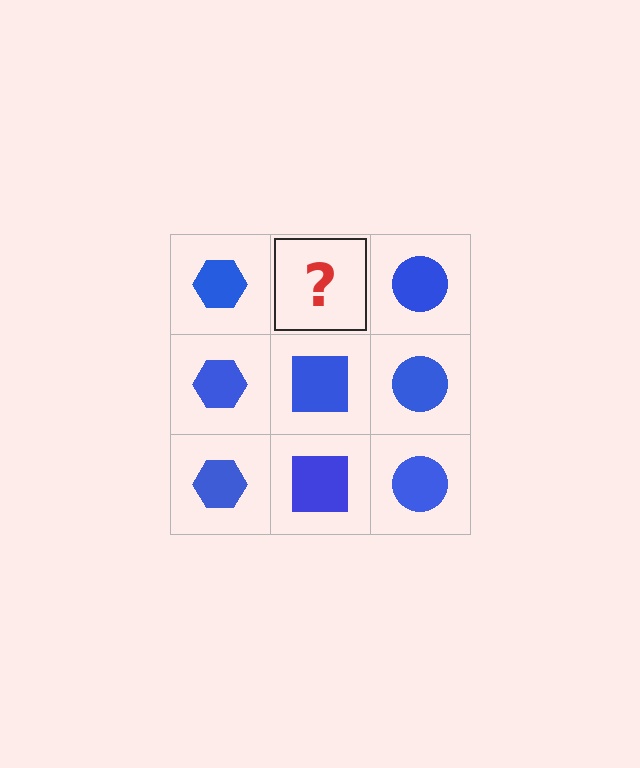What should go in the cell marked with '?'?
The missing cell should contain a blue square.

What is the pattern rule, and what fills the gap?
The rule is that each column has a consistent shape. The gap should be filled with a blue square.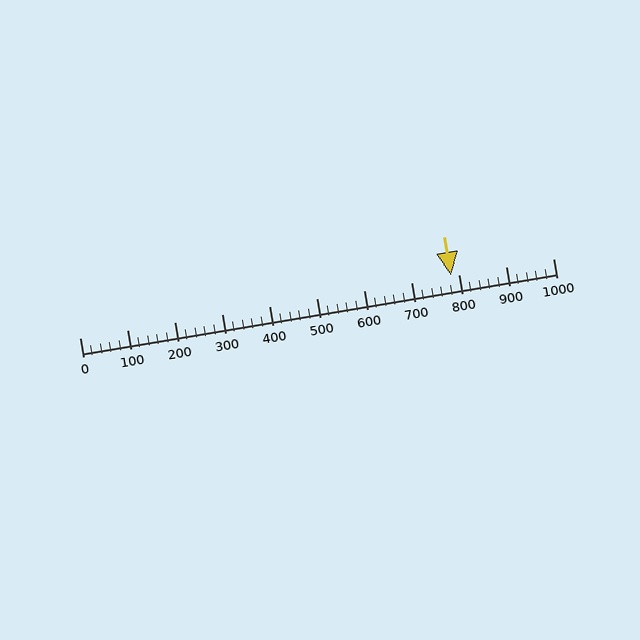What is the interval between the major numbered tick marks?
The major tick marks are spaced 100 units apart.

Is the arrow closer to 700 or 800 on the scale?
The arrow is closer to 800.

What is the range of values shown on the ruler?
The ruler shows values from 0 to 1000.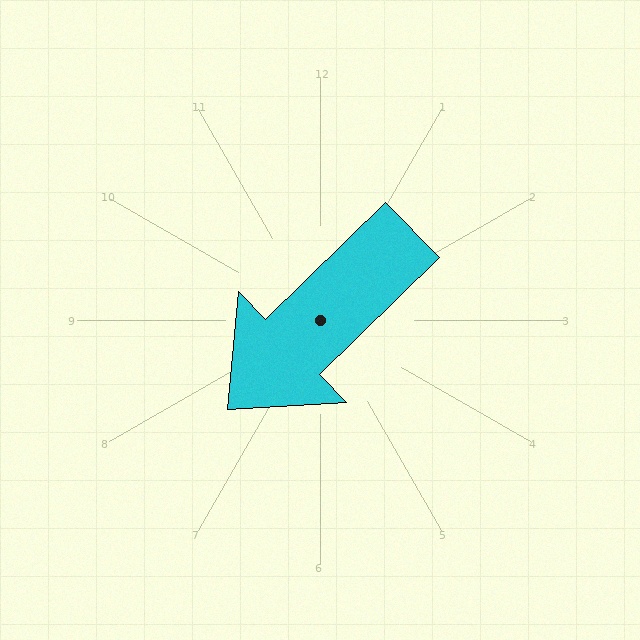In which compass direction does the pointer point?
Southwest.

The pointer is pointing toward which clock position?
Roughly 8 o'clock.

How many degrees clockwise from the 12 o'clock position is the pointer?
Approximately 226 degrees.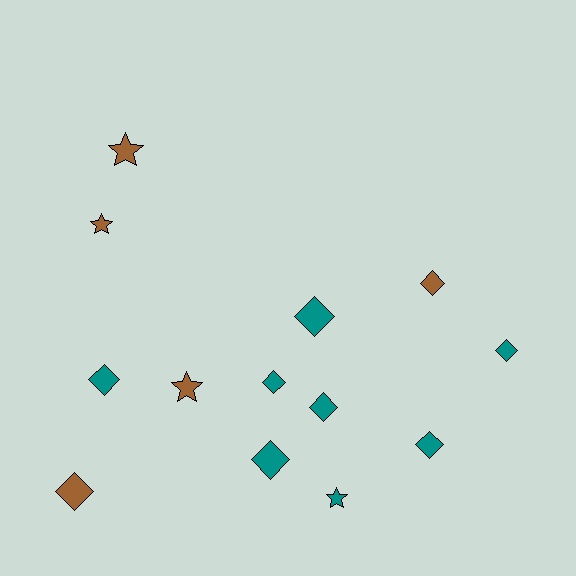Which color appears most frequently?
Teal, with 8 objects.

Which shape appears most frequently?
Diamond, with 9 objects.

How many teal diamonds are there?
There are 7 teal diamonds.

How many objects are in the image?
There are 13 objects.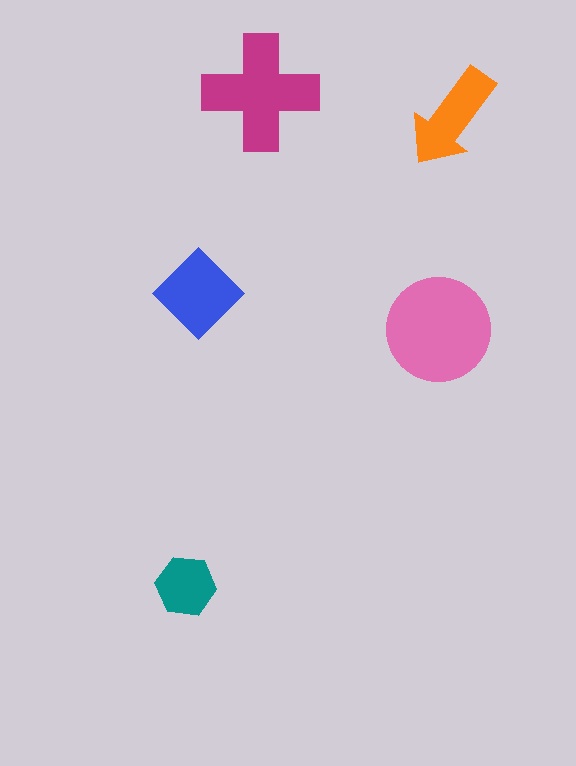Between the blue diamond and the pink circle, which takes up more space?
The pink circle.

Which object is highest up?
The magenta cross is topmost.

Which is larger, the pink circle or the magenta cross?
The pink circle.